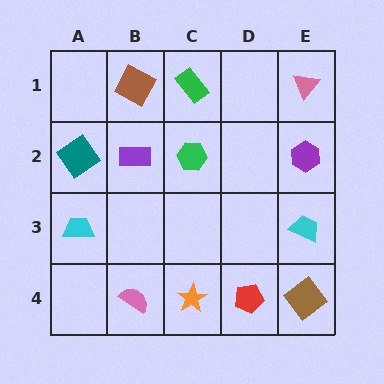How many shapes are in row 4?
4 shapes.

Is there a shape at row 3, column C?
No, that cell is empty.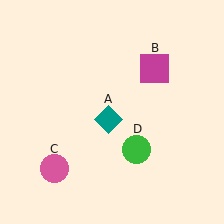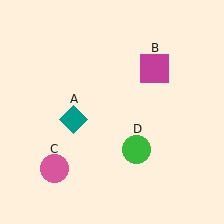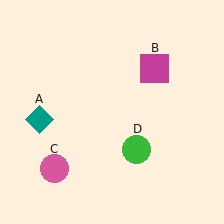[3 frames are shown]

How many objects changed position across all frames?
1 object changed position: teal diamond (object A).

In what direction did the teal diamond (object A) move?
The teal diamond (object A) moved left.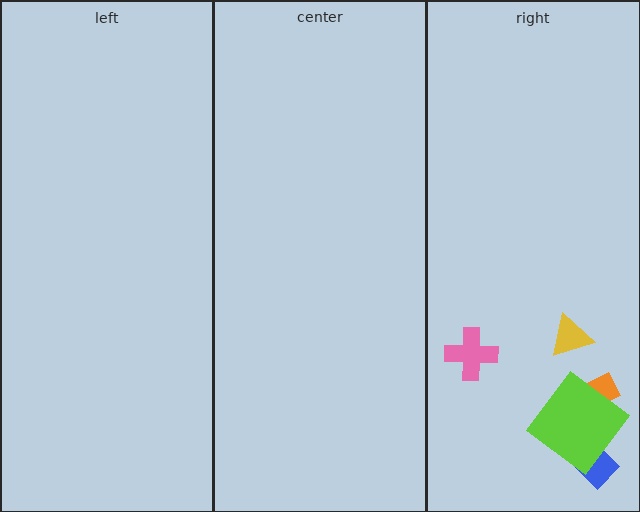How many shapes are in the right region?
5.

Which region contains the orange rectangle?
The right region.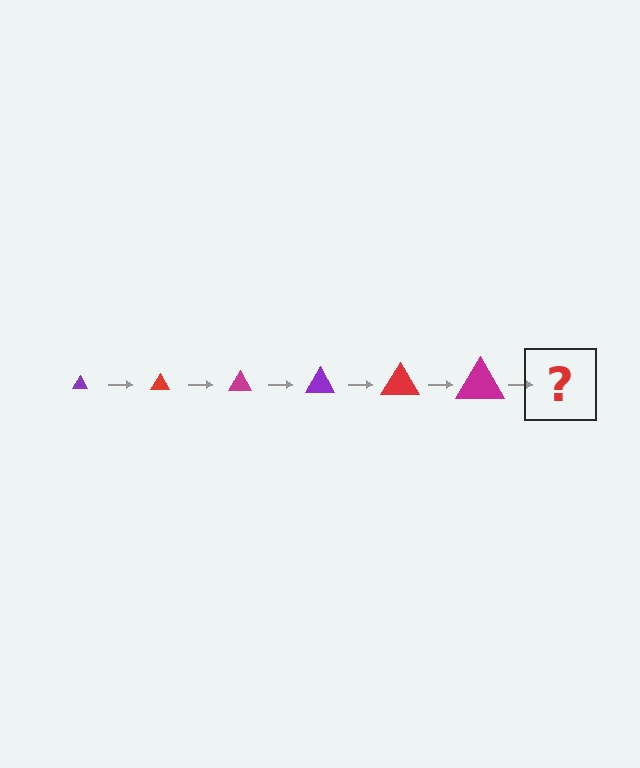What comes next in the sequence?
The next element should be a purple triangle, larger than the previous one.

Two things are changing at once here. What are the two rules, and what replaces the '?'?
The two rules are that the triangle grows larger each step and the color cycles through purple, red, and magenta. The '?' should be a purple triangle, larger than the previous one.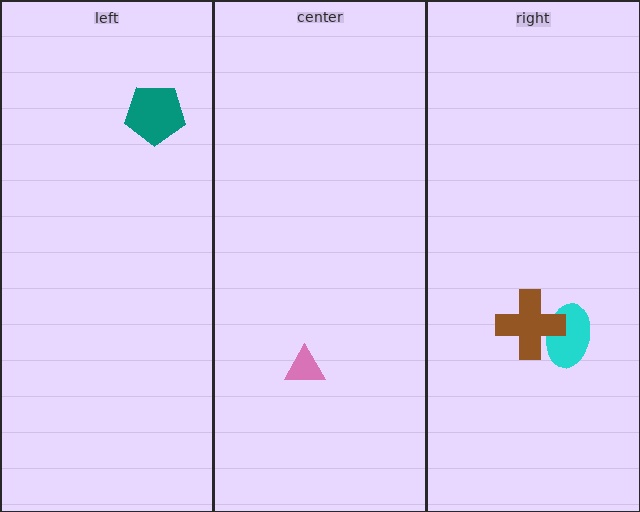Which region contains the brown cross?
The right region.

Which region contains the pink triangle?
The center region.